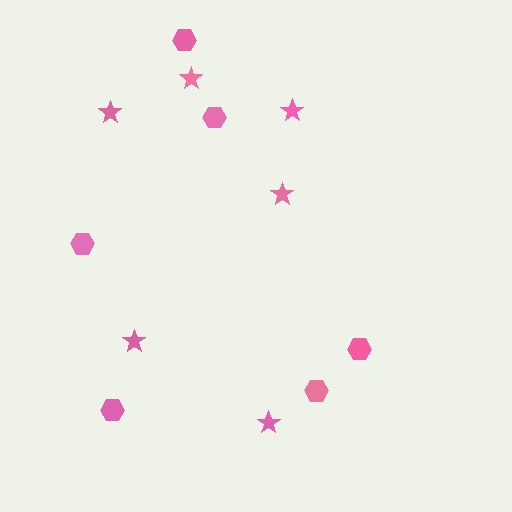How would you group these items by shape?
There are 2 groups: one group of hexagons (6) and one group of stars (6).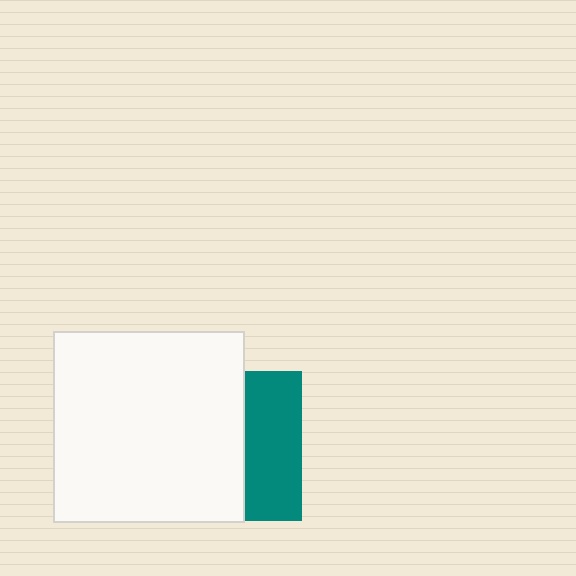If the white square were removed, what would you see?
You would see the complete teal square.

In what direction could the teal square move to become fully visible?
The teal square could move right. That would shift it out from behind the white square entirely.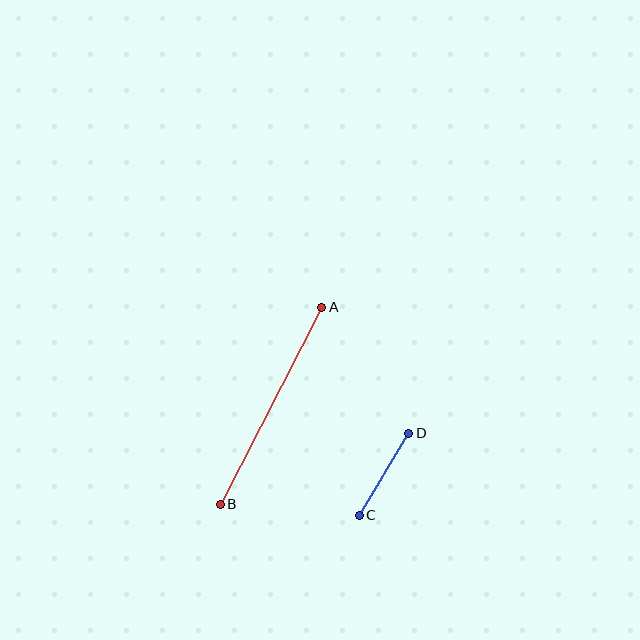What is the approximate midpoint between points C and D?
The midpoint is at approximately (384, 474) pixels.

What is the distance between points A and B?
The distance is approximately 222 pixels.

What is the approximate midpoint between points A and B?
The midpoint is at approximately (271, 406) pixels.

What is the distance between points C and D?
The distance is approximately 96 pixels.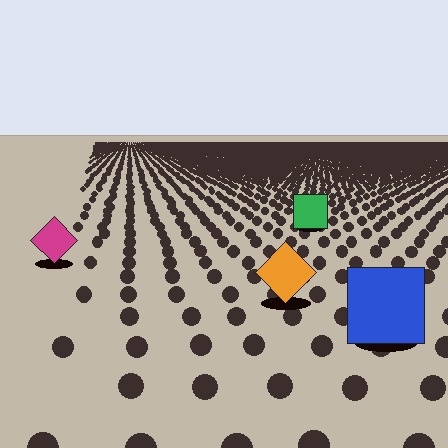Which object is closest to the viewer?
The blue square is closest. The texture marks near it are larger and more spread out.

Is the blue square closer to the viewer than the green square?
Yes. The blue square is closer — you can tell from the texture gradient: the ground texture is coarser near it.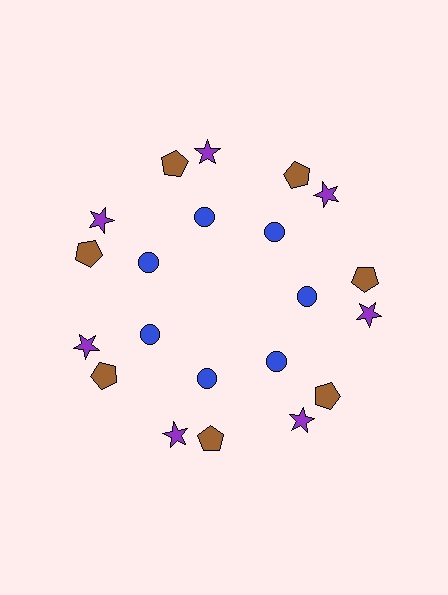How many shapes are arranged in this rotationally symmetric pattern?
There are 21 shapes, arranged in 7 groups of 3.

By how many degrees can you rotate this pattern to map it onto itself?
The pattern maps onto itself every 51 degrees of rotation.